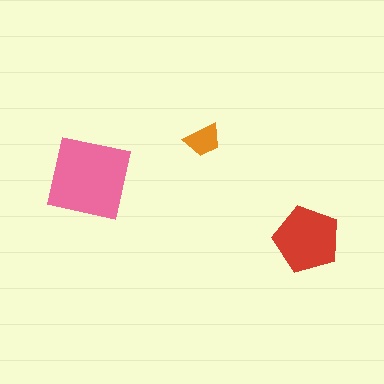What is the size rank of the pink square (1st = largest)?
1st.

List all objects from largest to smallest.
The pink square, the red pentagon, the orange trapezoid.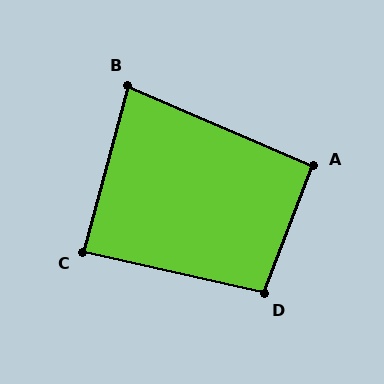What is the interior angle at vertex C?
Approximately 88 degrees (approximately right).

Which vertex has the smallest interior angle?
B, at approximately 82 degrees.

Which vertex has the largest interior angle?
D, at approximately 98 degrees.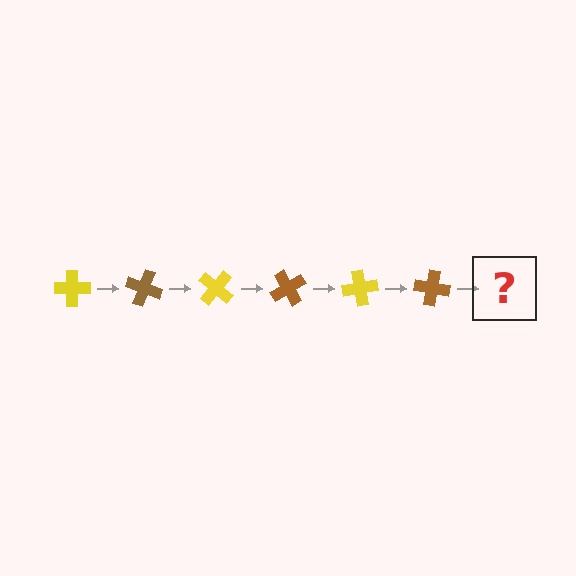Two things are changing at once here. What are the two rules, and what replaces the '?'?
The two rules are that it rotates 20 degrees each step and the color cycles through yellow and brown. The '?' should be a yellow cross, rotated 120 degrees from the start.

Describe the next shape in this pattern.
It should be a yellow cross, rotated 120 degrees from the start.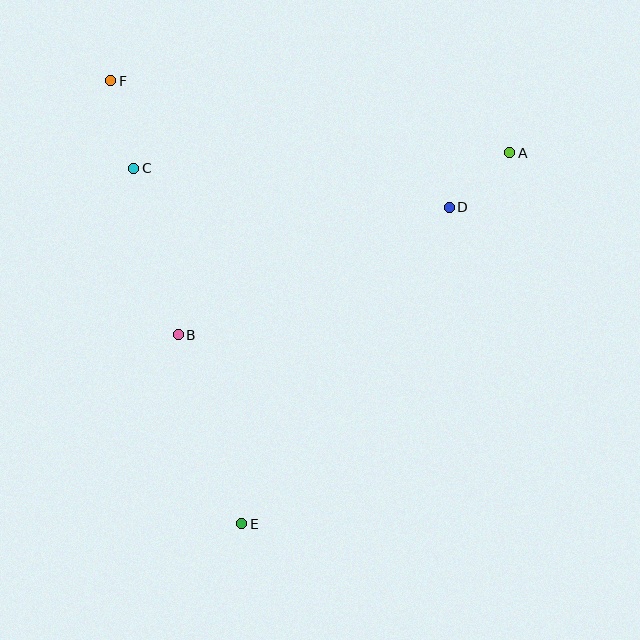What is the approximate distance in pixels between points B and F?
The distance between B and F is approximately 263 pixels.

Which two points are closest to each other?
Points A and D are closest to each other.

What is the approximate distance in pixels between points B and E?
The distance between B and E is approximately 200 pixels.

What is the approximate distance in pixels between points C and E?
The distance between C and E is approximately 372 pixels.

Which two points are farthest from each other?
Points E and F are farthest from each other.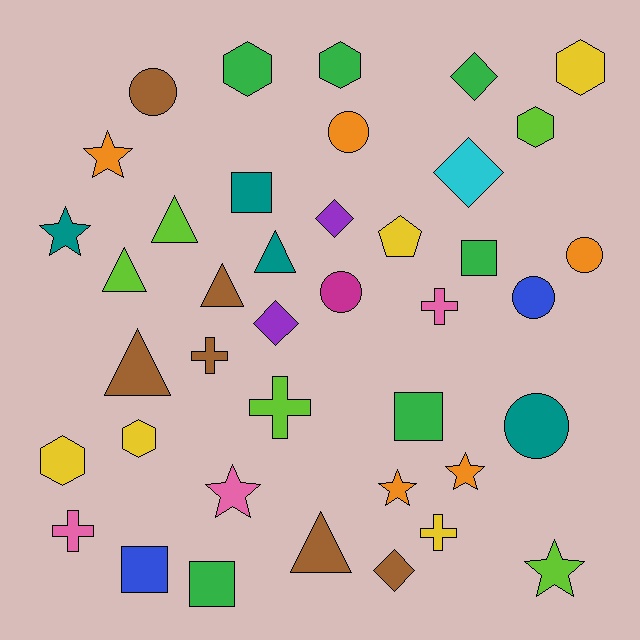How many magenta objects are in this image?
There is 1 magenta object.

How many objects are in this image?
There are 40 objects.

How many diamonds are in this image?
There are 5 diamonds.